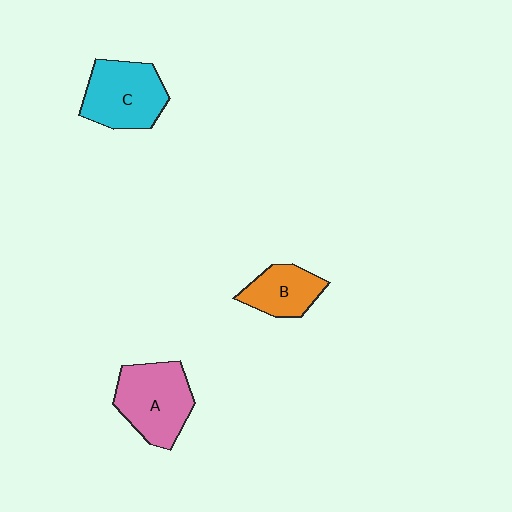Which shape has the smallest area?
Shape B (orange).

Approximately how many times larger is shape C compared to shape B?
Approximately 1.5 times.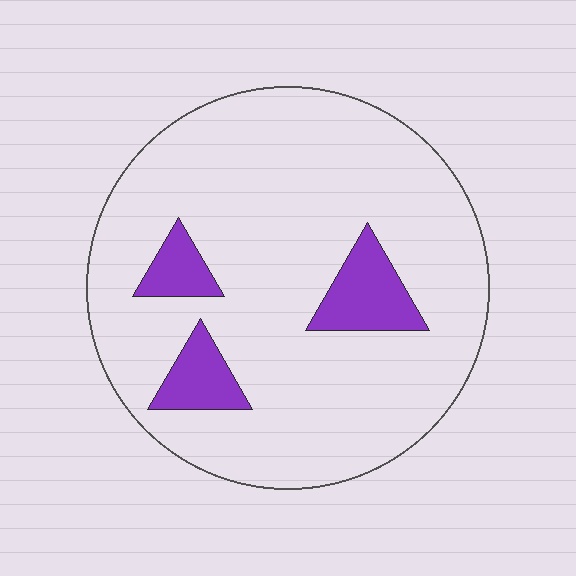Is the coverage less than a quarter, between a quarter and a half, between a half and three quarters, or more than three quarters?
Less than a quarter.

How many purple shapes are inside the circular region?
3.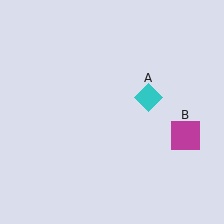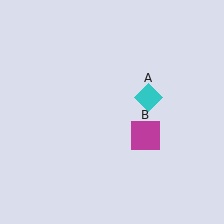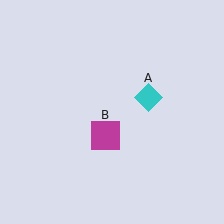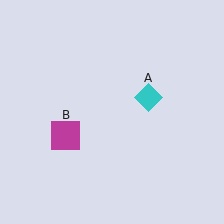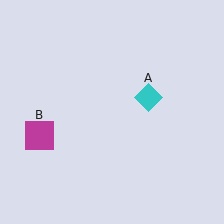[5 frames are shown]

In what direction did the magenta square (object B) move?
The magenta square (object B) moved left.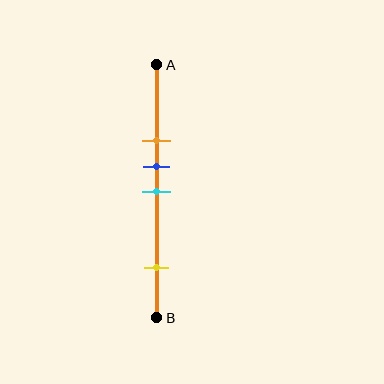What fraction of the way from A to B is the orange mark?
The orange mark is approximately 30% (0.3) of the way from A to B.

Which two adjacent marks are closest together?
The blue and cyan marks are the closest adjacent pair.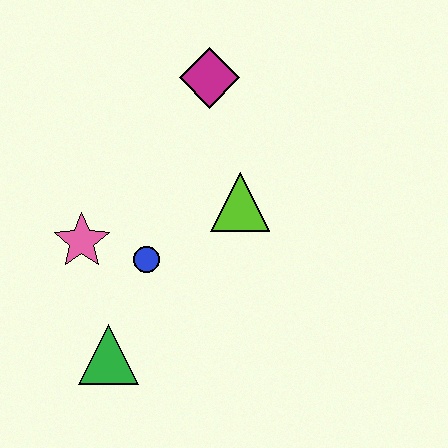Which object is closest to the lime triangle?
The blue circle is closest to the lime triangle.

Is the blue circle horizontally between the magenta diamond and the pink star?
Yes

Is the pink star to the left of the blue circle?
Yes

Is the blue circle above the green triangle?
Yes